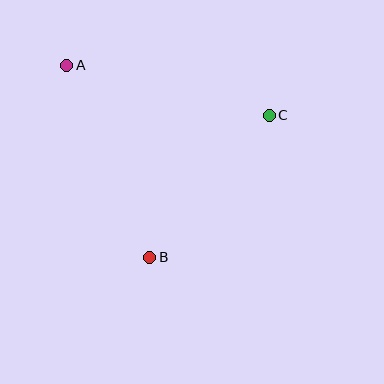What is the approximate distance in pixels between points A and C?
The distance between A and C is approximately 209 pixels.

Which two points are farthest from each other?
Points A and B are farthest from each other.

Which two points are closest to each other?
Points B and C are closest to each other.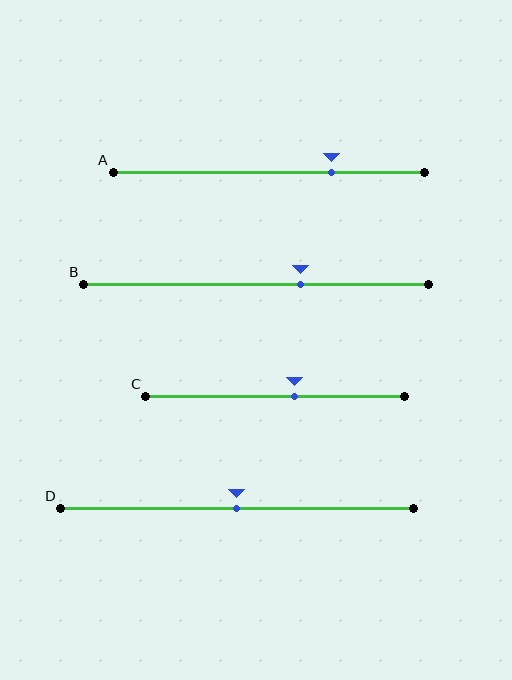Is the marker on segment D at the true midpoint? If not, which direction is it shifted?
Yes, the marker on segment D is at the true midpoint.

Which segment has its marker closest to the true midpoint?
Segment D has its marker closest to the true midpoint.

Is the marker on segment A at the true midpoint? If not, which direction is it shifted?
No, the marker on segment A is shifted to the right by about 20% of the segment length.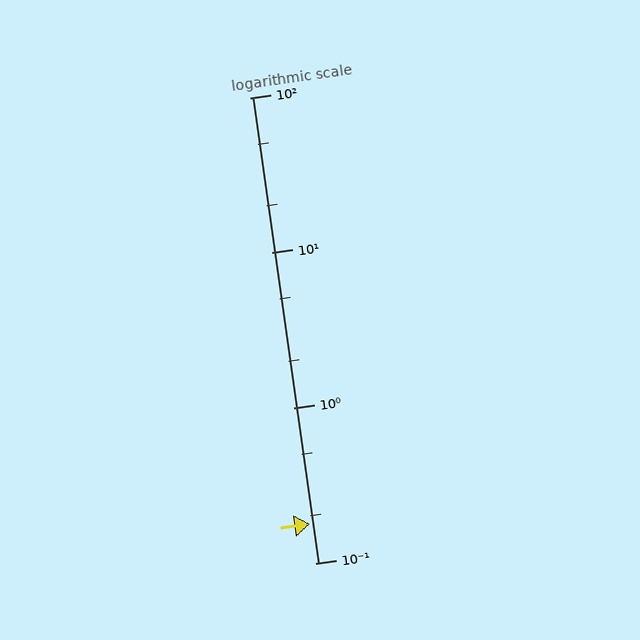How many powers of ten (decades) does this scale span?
The scale spans 3 decades, from 0.1 to 100.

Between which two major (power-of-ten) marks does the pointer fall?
The pointer is between 0.1 and 1.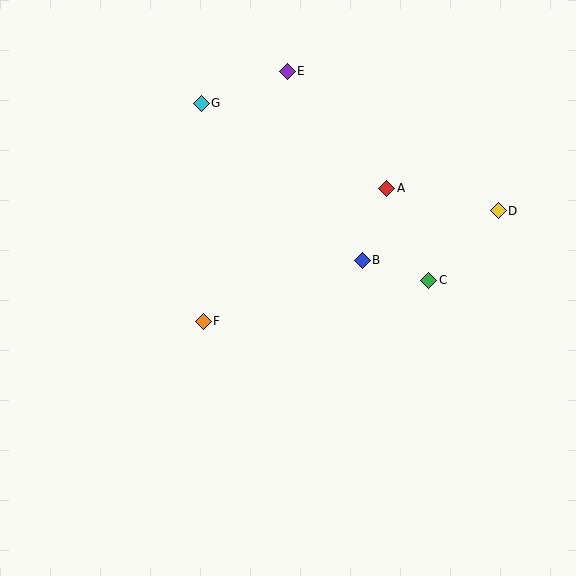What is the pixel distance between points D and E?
The distance between D and E is 253 pixels.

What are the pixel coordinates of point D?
Point D is at (498, 211).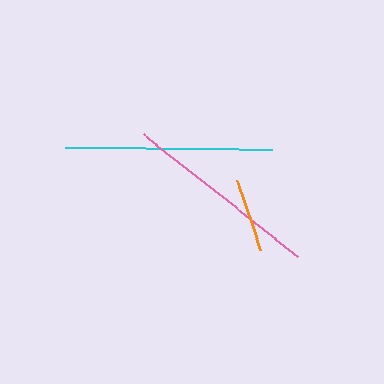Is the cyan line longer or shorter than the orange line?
The cyan line is longer than the orange line.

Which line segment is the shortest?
The orange line is the shortest at approximately 73 pixels.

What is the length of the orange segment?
The orange segment is approximately 73 pixels long.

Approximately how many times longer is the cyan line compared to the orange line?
The cyan line is approximately 2.9 times the length of the orange line.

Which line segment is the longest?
The cyan line is the longest at approximately 207 pixels.